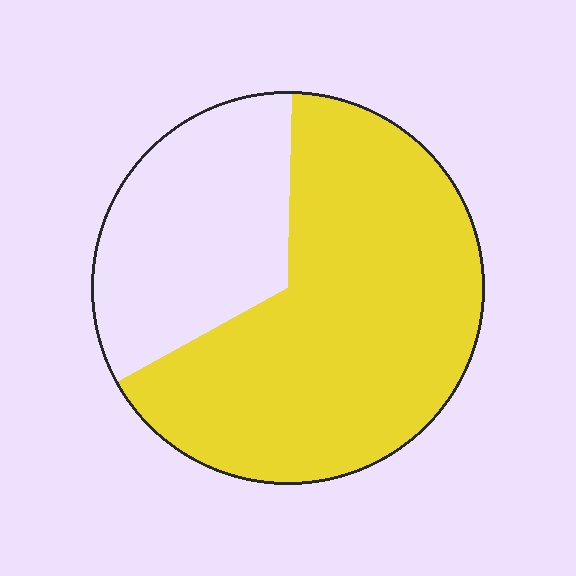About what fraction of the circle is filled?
About two thirds (2/3).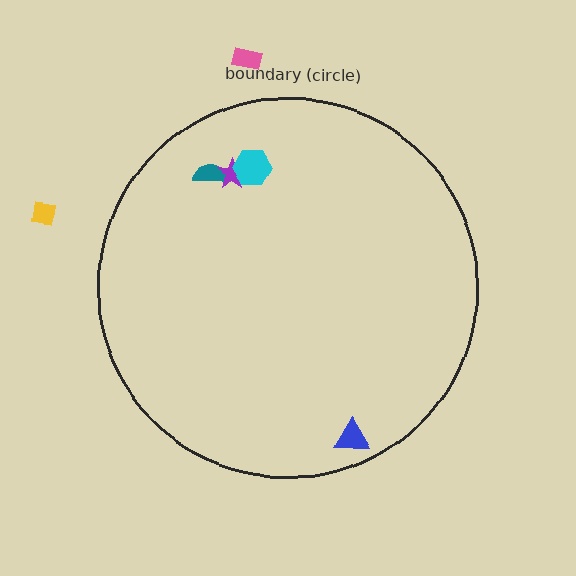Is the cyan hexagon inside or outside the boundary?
Inside.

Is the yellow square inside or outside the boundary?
Outside.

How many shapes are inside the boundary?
4 inside, 2 outside.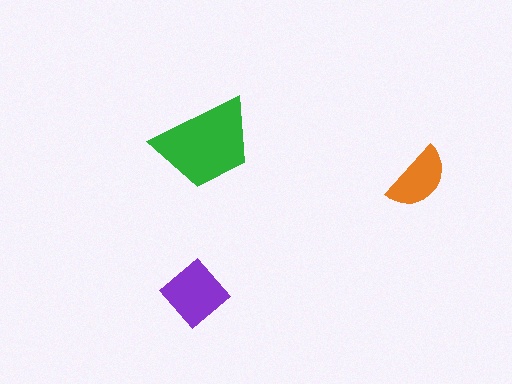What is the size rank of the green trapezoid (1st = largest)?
1st.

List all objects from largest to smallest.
The green trapezoid, the purple diamond, the orange semicircle.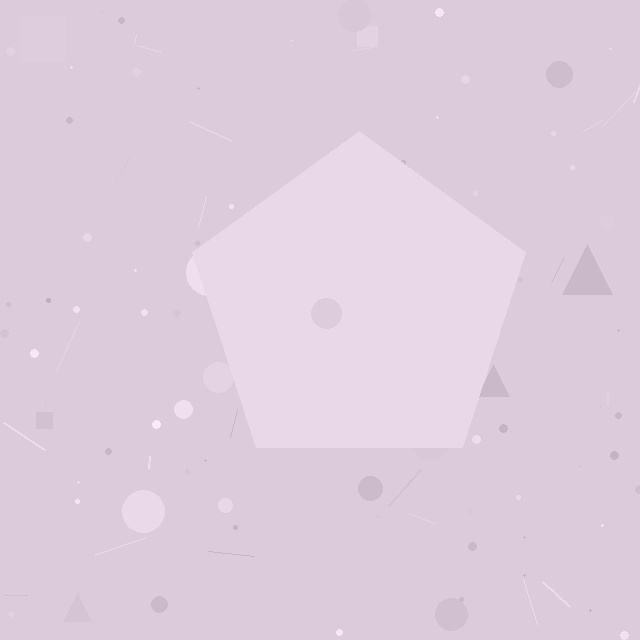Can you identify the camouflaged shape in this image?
The camouflaged shape is a pentagon.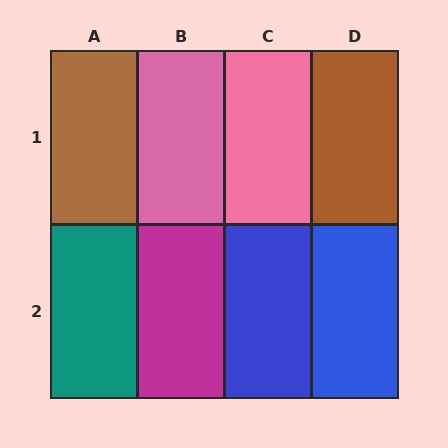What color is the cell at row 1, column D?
Brown.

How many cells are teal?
1 cell is teal.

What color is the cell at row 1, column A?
Brown.